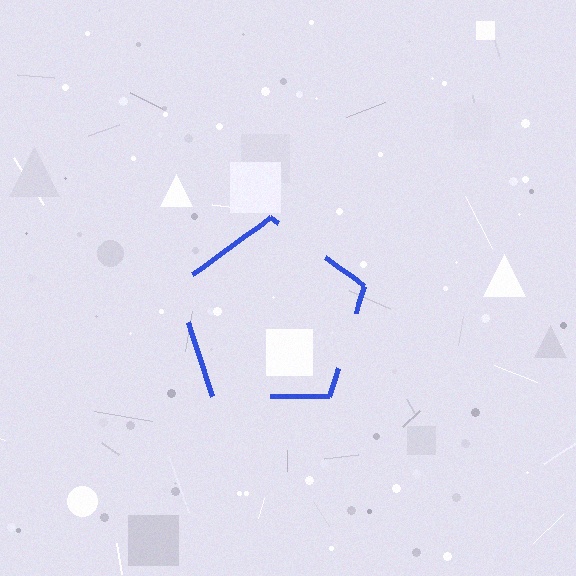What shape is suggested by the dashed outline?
The dashed outline suggests a pentagon.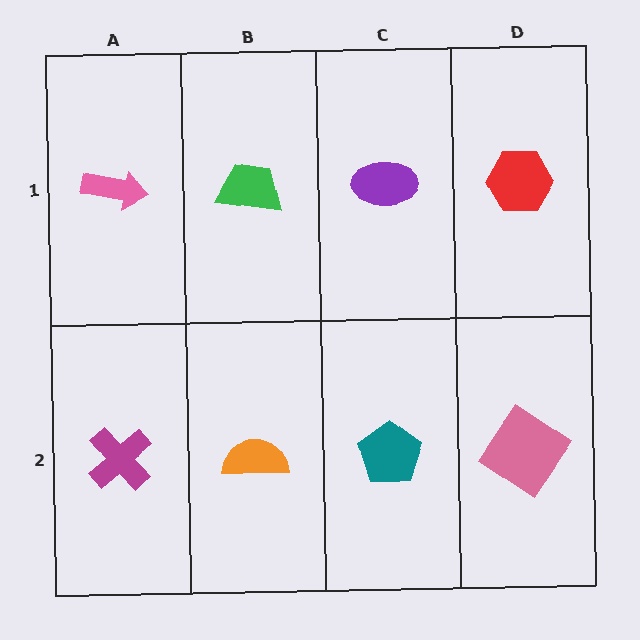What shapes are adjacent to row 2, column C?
A purple ellipse (row 1, column C), an orange semicircle (row 2, column B), a pink diamond (row 2, column D).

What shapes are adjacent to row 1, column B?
An orange semicircle (row 2, column B), a pink arrow (row 1, column A), a purple ellipse (row 1, column C).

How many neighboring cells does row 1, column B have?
3.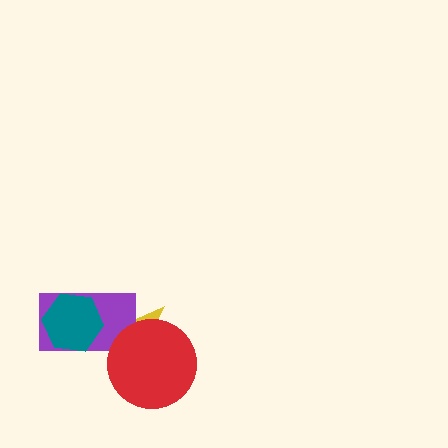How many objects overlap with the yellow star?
3 objects overlap with the yellow star.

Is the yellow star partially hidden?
Yes, it is partially covered by another shape.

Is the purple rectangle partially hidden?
Yes, it is partially covered by another shape.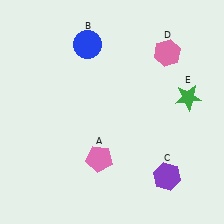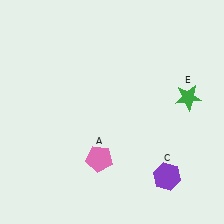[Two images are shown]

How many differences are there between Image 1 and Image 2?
There are 2 differences between the two images.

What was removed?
The pink hexagon (D), the blue circle (B) were removed in Image 2.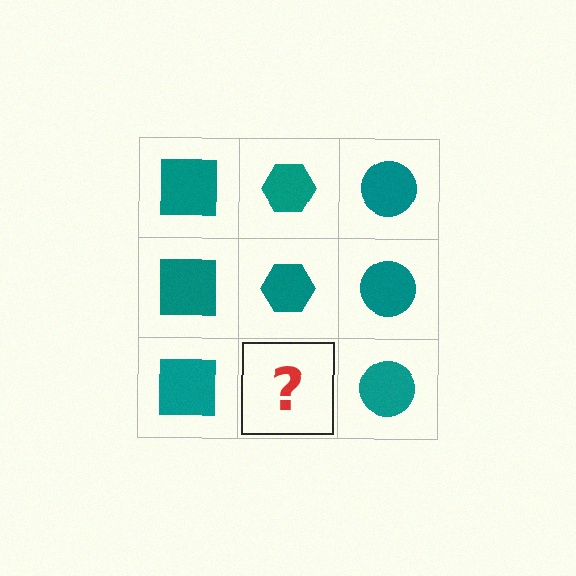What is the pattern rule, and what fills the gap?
The rule is that each column has a consistent shape. The gap should be filled with a teal hexagon.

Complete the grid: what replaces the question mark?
The question mark should be replaced with a teal hexagon.